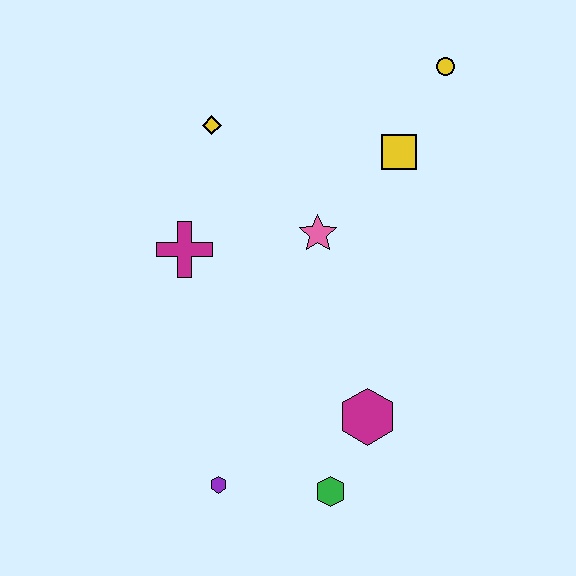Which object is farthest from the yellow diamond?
The green hexagon is farthest from the yellow diamond.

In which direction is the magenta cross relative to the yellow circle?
The magenta cross is to the left of the yellow circle.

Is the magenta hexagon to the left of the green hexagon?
No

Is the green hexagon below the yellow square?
Yes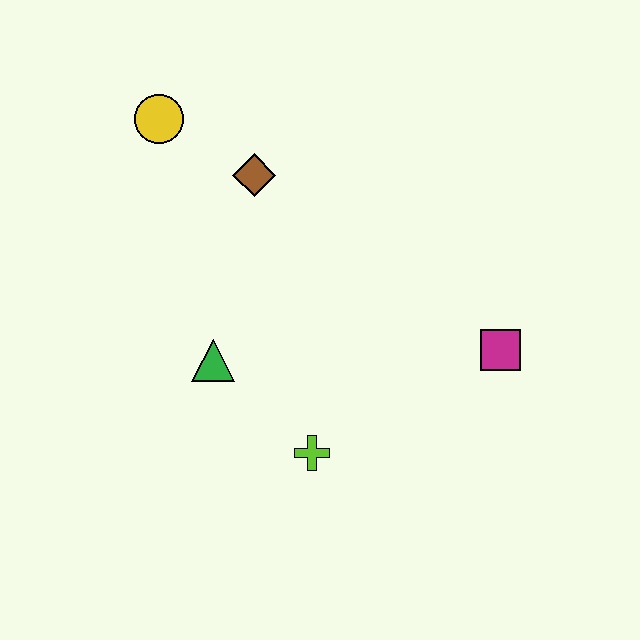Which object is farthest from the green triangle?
The magenta square is farthest from the green triangle.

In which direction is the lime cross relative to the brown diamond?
The lime cross is below the brown diamond.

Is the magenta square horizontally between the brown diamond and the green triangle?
No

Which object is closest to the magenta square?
The lime cross is closest to the magenta square.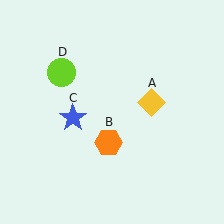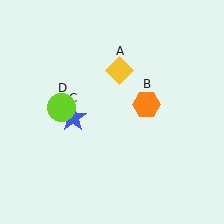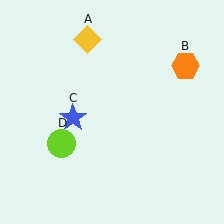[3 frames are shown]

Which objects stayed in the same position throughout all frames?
Blue star (object C) remained stationary.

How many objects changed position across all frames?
3 objects changed position: yellow diamond (object A), orange hexagon (object B), lime circle (object D).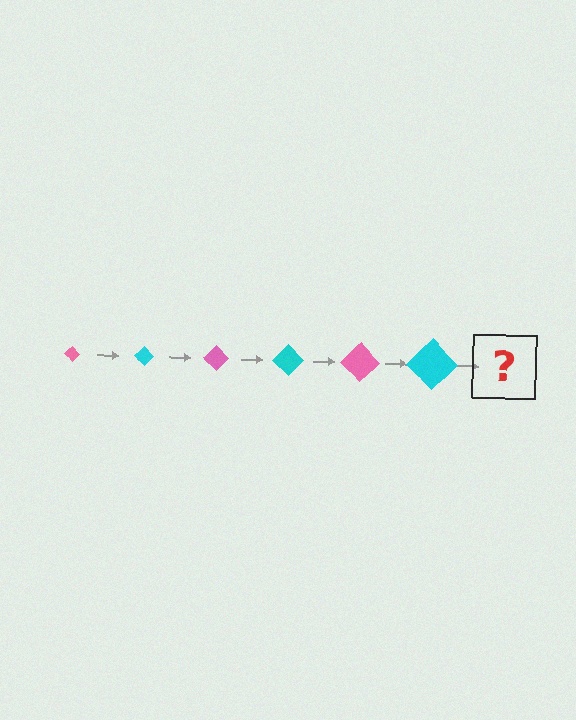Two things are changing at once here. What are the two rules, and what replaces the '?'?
The two rules are that the diamond grows larger each step and the color cycles through pink and cyan. The '?' should be a pink diamond, larger than the previous one.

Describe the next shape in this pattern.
It should be a pink diamond, larger than the previous one.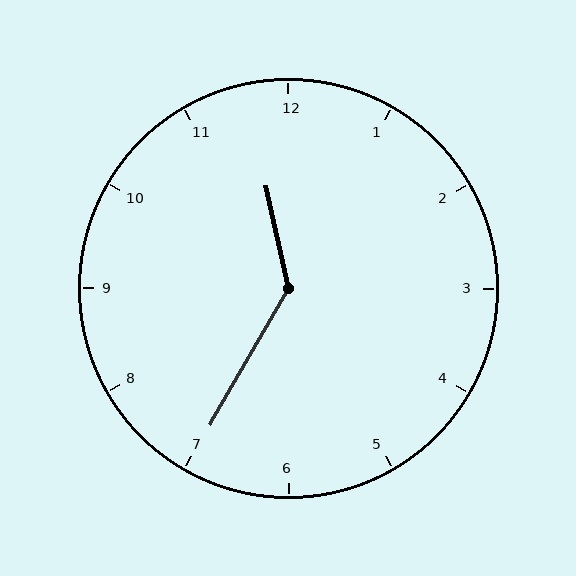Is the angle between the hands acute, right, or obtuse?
It is obtuse.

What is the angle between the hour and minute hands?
Approximately 138 degrees.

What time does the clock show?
11:35.